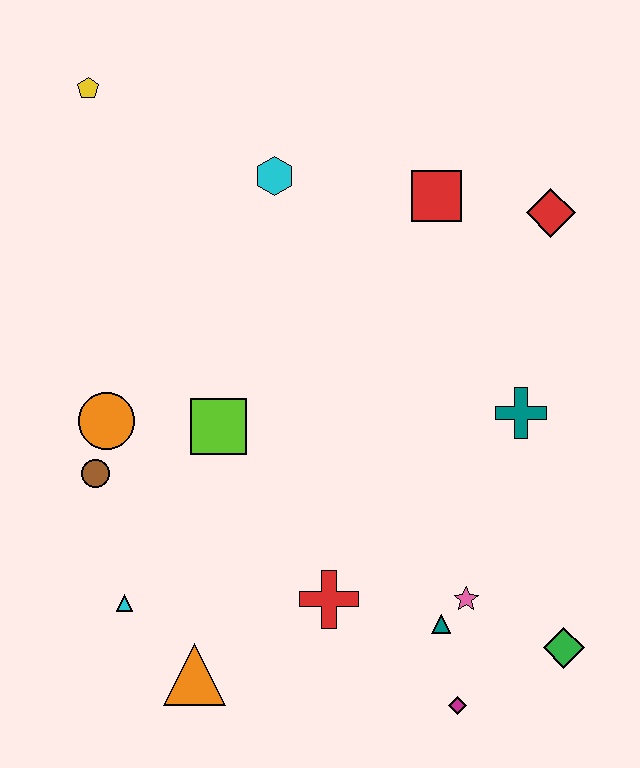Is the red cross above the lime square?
No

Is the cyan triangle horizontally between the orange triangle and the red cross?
No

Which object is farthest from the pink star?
The yellow pentagon is farthest from the pink star.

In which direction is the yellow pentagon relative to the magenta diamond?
The yellow pentagon is above the magenta diamond.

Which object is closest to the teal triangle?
The pink star is closest to the teal triangle.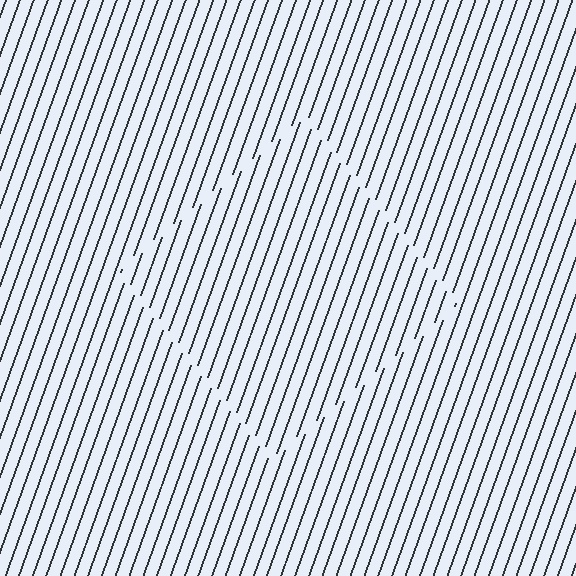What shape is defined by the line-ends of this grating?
An illusory square. The interior of the shape contains the same grating, shifted by half a period — the contour is defined by the phase discontinuity where line-ends from the inner and outer gratings abut.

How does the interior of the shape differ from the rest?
The interior of the shape contains the same grating, shifted by half a period — the contour is defined by the phase discontinuity where line-ends from the inner and outer gratings abut.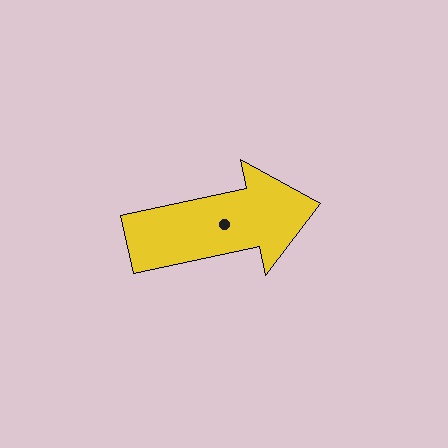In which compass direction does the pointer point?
East.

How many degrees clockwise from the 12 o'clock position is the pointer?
Approximately 78 degrees.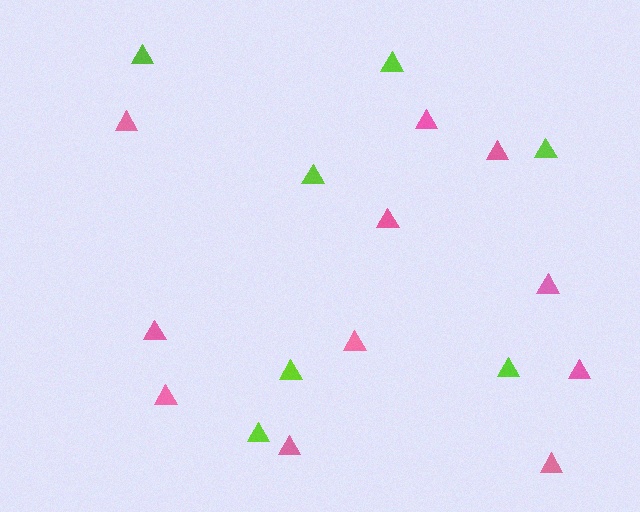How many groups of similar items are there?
There are 2 groups: one group of pink triangles (11) and one group of lime triangles (7).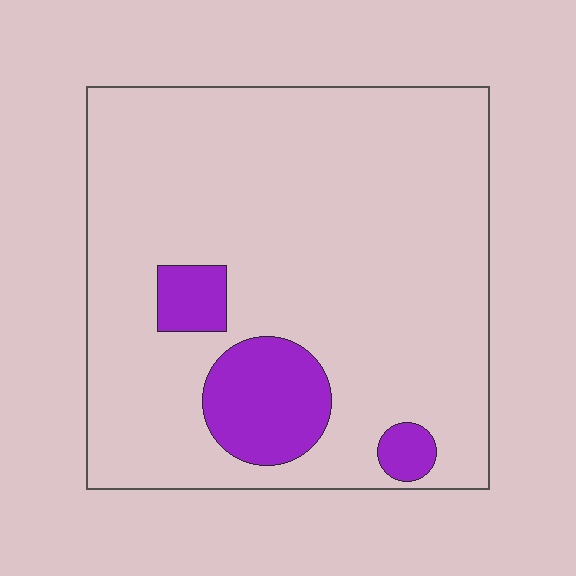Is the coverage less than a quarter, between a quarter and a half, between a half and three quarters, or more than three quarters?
Less than a quarter.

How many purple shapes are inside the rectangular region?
3.